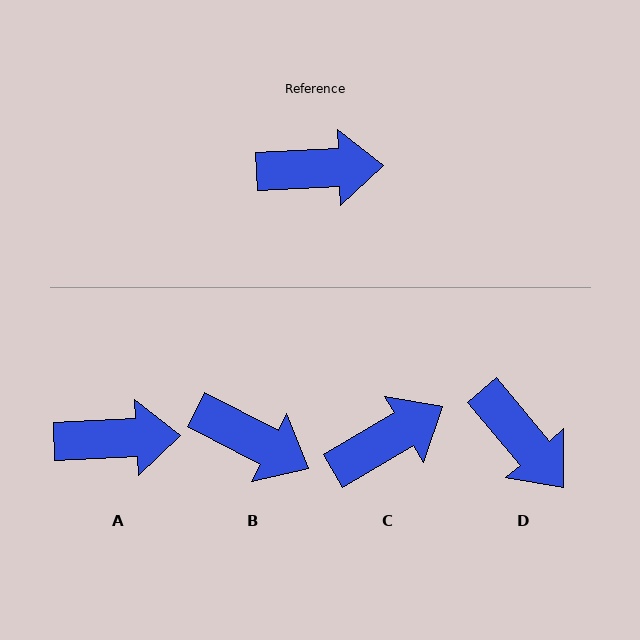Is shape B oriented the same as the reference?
No, it is off by about 30 degrees.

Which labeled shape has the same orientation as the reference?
A.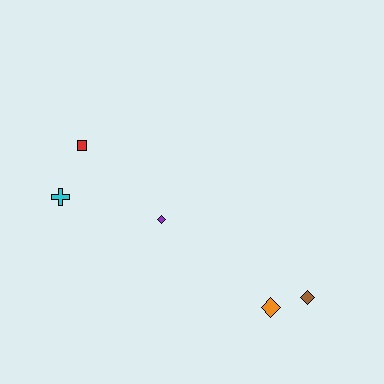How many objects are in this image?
There are 5 objects.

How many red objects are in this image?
There is 1 red object.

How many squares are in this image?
There is 1 square.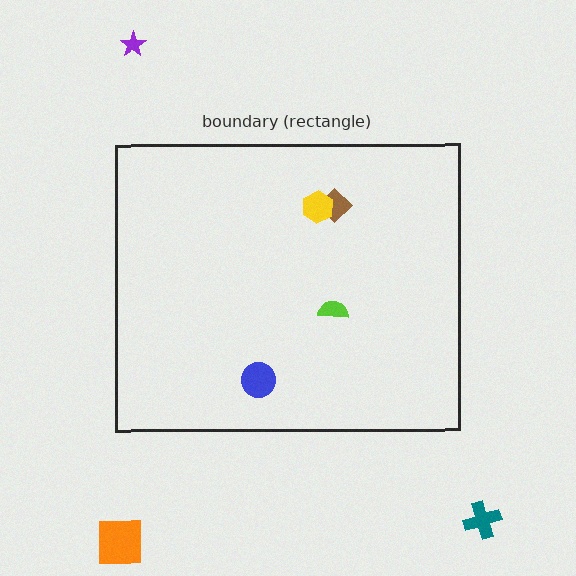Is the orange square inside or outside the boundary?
Outside.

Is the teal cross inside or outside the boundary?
Outside.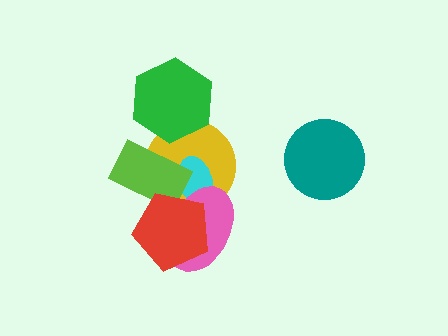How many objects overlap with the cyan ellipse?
4 objects overlap with the cyan ellipse.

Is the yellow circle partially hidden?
Yes, it is partially covered by another shape.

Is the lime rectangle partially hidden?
Yes, it is partially covered by another shape.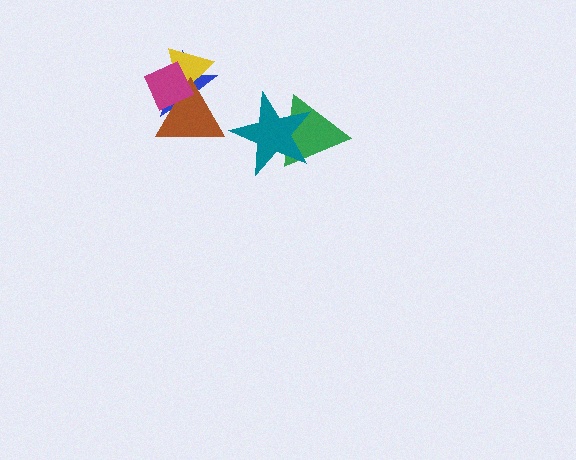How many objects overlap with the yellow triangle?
3 objects overlap with the yellow triangle.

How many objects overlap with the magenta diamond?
3 objects overlap with the magenta diamond.